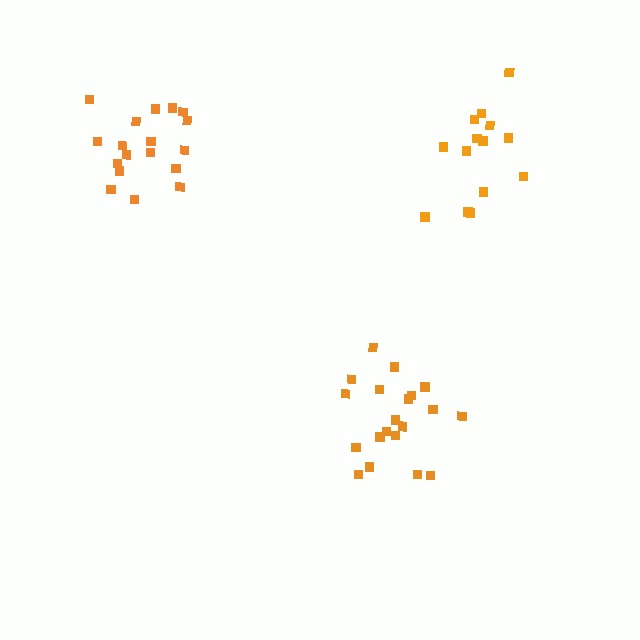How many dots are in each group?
Group 1: 18 dots, Group 2: 20 dots, Group 3: 14 dots (52 total).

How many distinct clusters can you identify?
There are 3 distinct clusters.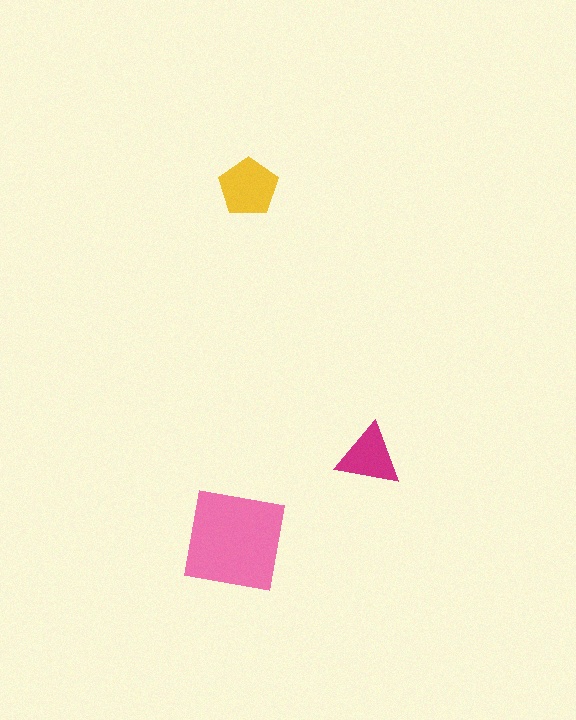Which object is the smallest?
The magenta triangle.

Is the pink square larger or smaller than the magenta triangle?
Larger.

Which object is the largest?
The pink square.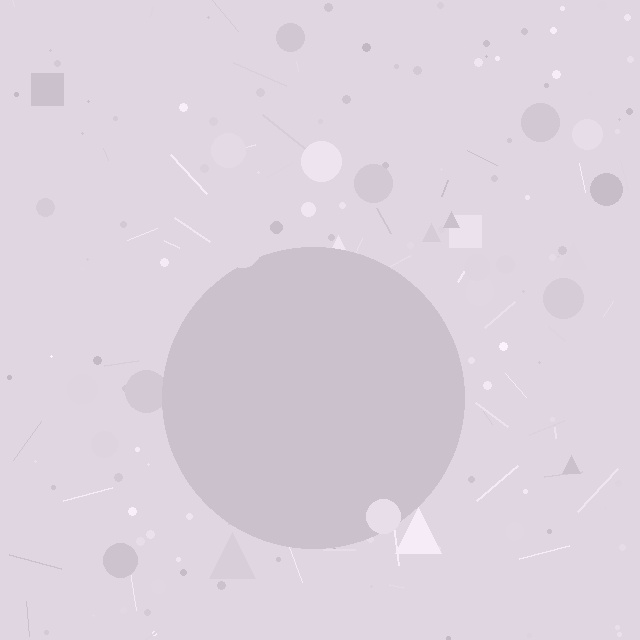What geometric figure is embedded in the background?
A circle is embedded in the background.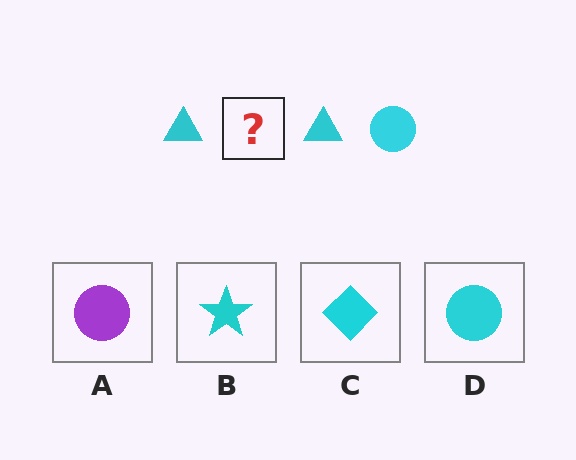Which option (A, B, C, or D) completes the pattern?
D.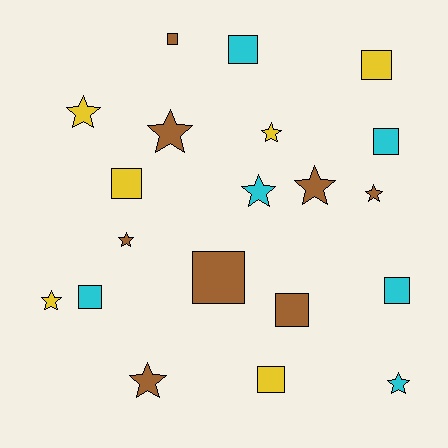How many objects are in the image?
There are 20 objects.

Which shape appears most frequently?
Square, with 10 objects.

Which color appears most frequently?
Brown, with 8 objects.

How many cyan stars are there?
There are 2 cyan stars.